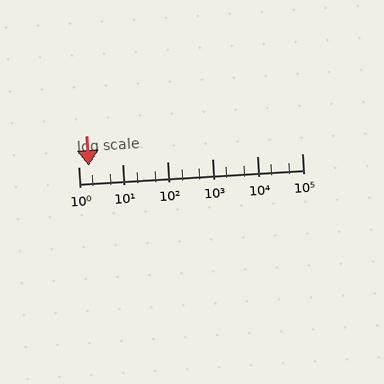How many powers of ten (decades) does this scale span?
The scale spans 5 decades, from 1 to 100000.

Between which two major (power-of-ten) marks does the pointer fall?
The pointer is between 1 and 10.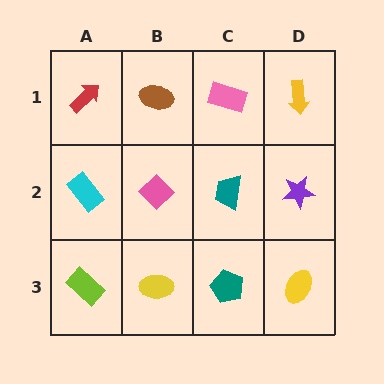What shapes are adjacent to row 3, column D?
A purple star (row 2, column D), a teal pentagon (row 3, column C).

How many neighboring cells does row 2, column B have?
4.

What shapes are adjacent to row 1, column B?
A pink diamond (row 2, column B), a red arrow (row 1, column A), a pink rectangle (row 1, column C).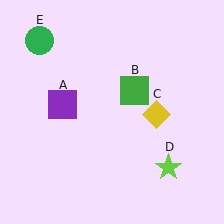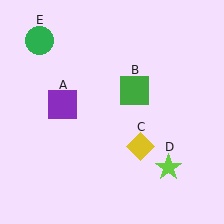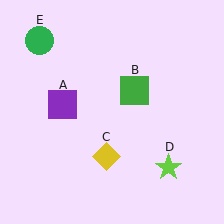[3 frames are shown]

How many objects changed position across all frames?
1 object changed position: yellow diamond (object C).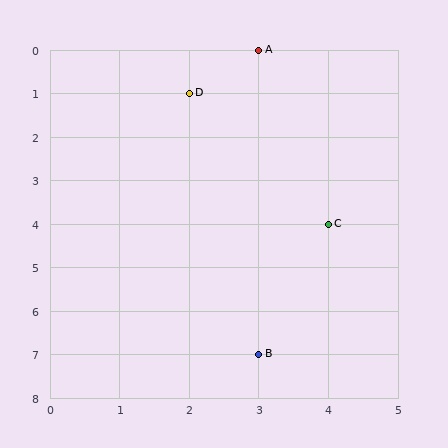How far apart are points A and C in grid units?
Points A and C are 1 column and 4 rows apart (about 4.1 grid units diagonally).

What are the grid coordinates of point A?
Point A is at grid coordinates (3, 0).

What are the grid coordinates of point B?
Point B is at grid coordinates (3, 7).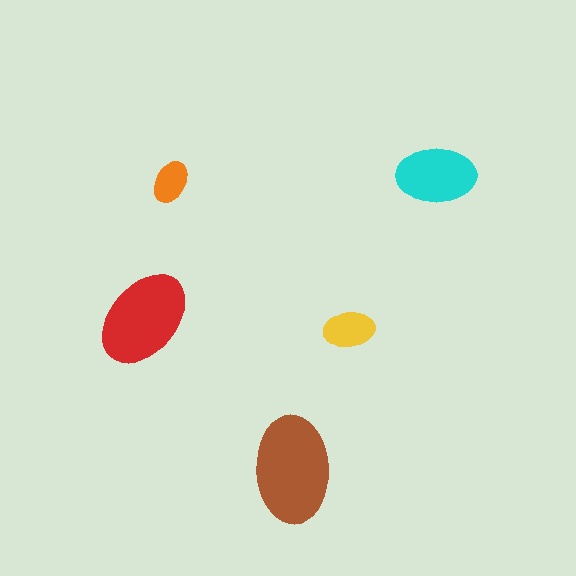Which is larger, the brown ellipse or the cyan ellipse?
The brown one.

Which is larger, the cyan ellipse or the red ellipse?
The red one.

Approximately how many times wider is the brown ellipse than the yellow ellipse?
About 2 times wider.